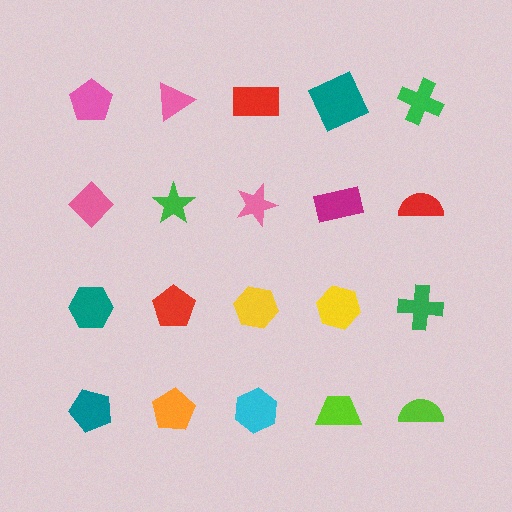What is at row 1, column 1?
A pink pentagon.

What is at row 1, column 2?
A pink triangle.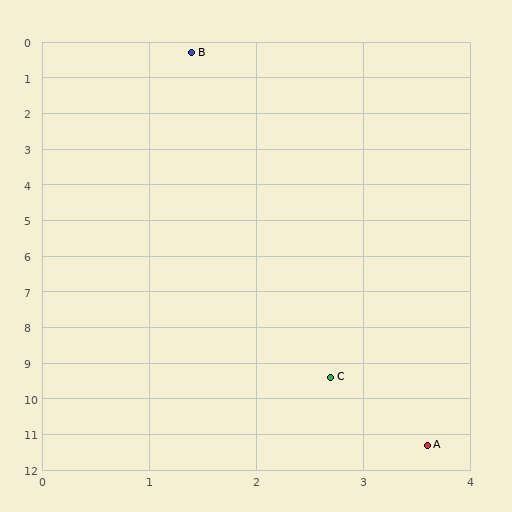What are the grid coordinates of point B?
Point B is at approximately (1.4, 0.3).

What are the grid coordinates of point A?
Point A is at approximately (3.6, 11.3).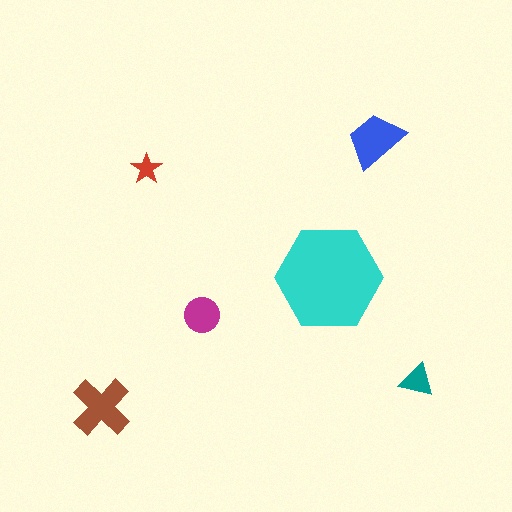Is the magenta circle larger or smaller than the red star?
Larger.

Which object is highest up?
The blue trapezoid is topmost.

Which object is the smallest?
The red star.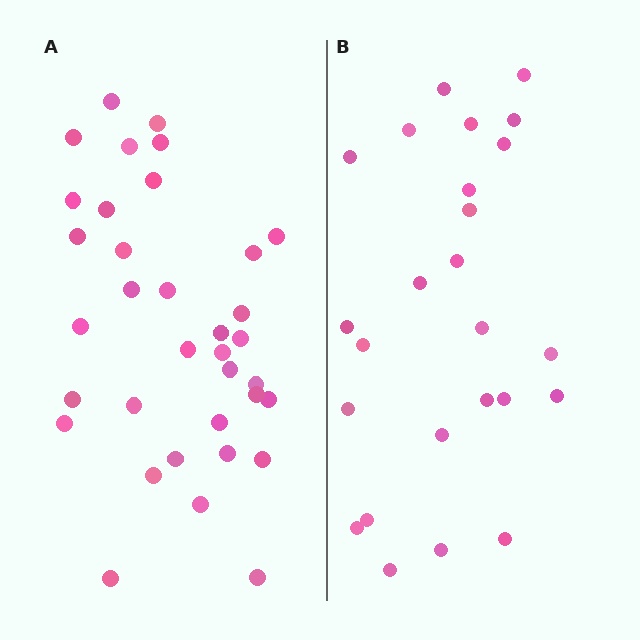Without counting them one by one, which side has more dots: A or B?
Region A (the left region) has more dots.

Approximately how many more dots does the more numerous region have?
Region A has roughly 10 or so more dots than region B.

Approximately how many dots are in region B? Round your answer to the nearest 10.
About 20 dots. (The exact count is 25, which rounds to 20.)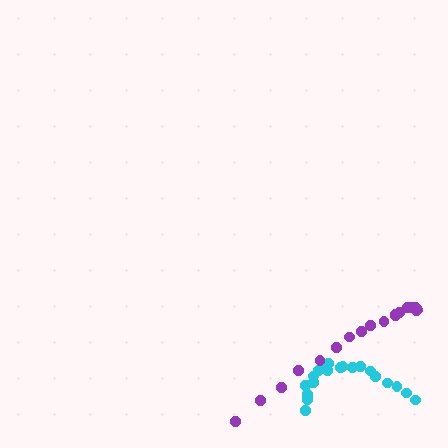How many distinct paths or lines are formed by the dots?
There are 2 distinct paths.